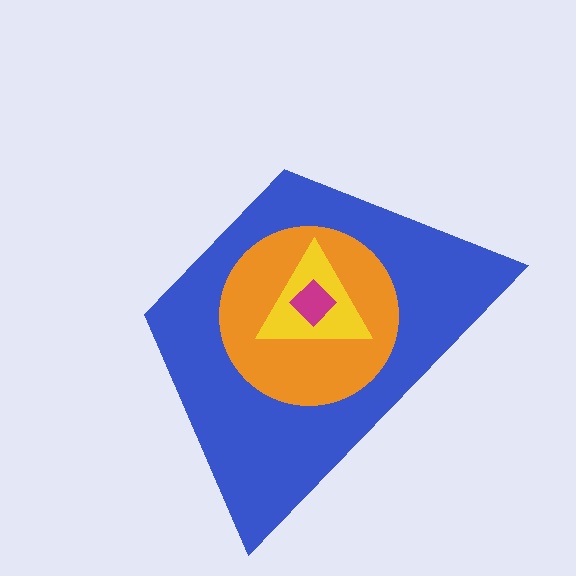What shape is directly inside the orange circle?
The yellow triangle.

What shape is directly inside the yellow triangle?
The magenta diamond.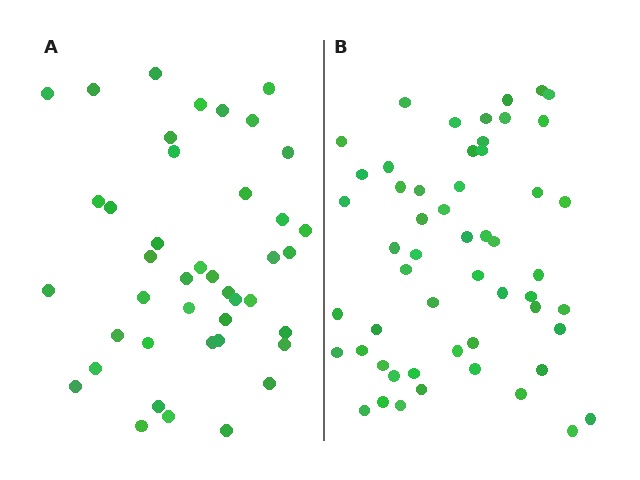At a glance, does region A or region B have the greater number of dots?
Region B (the right region) has more dots.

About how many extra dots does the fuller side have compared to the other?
Region B has roughly 12 or so more dots than region A.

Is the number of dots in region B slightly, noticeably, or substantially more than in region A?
Region B has noticeably more, but not dramatically so. The ratio is roughly 1.3 to 1.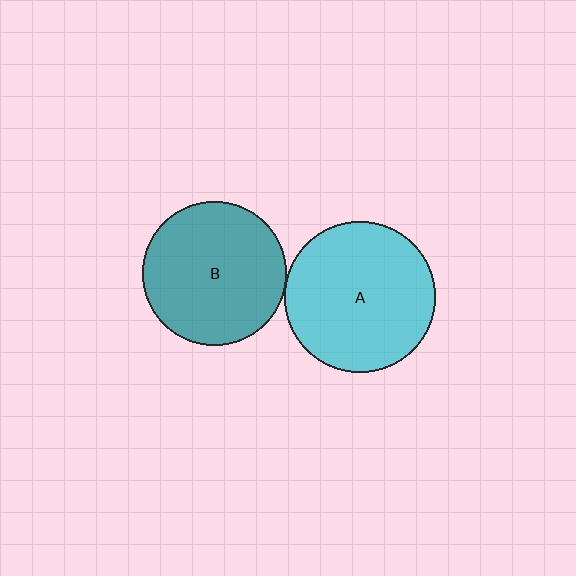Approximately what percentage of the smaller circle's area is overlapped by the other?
Approximately 5%.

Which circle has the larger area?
Circle A (cyan).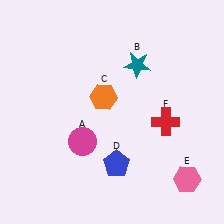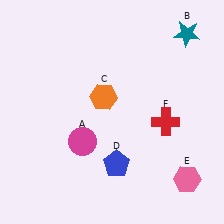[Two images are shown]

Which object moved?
The teal star (B) moved right.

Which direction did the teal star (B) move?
The teal star (B) moved right.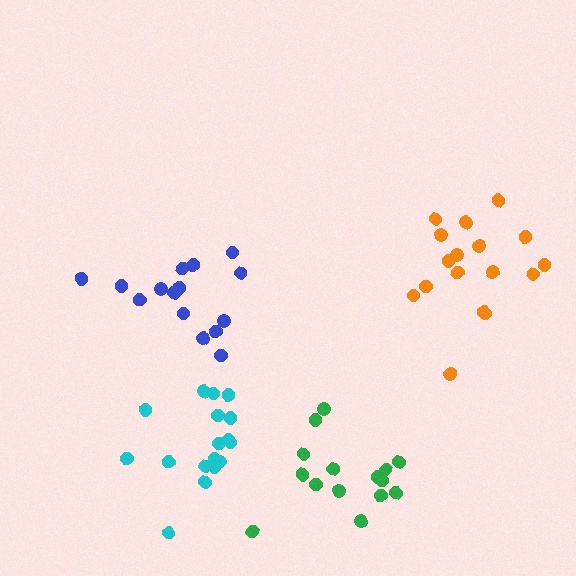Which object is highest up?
The orange cluster is topmost.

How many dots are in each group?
Group 1: 17 dots, Group 2: 15 dots, Group 3: 15 dots, Group 4: 17 dots (64 total).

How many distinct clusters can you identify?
There are 4 distinct clusters.